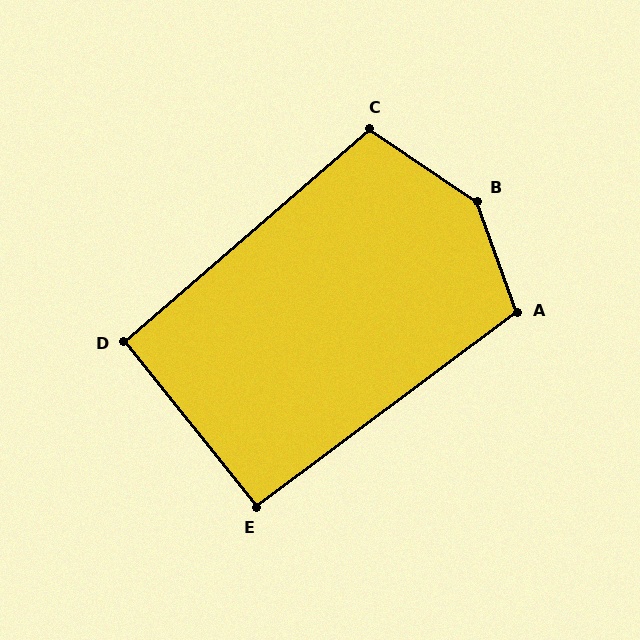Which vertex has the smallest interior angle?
D, at approximately 92 degrees.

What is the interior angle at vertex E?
Approximately 92 degrees (approximately right).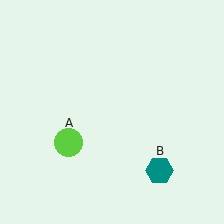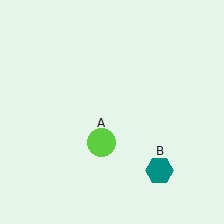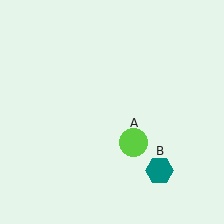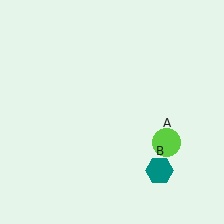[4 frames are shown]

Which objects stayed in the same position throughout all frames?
Teal hexagon (object B) remained stationary.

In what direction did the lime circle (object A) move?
The lime circle (object A) moved right.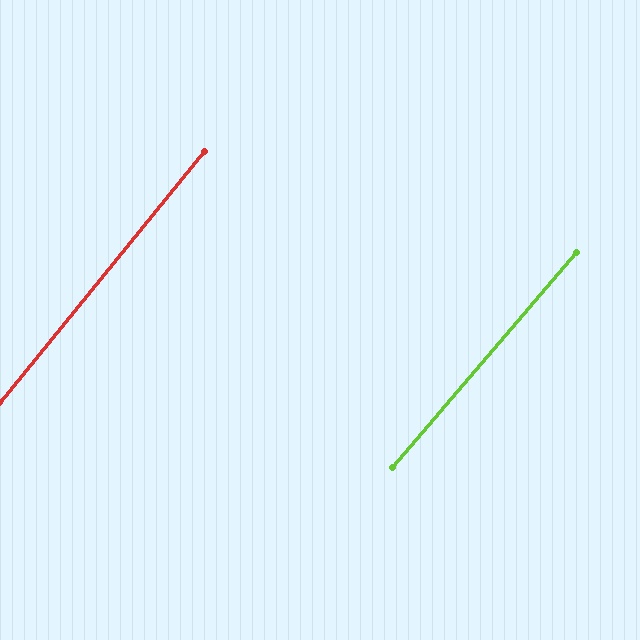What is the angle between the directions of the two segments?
Approximately 1 degree.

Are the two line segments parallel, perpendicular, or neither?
Parallel — their directions differ by only 1.5°.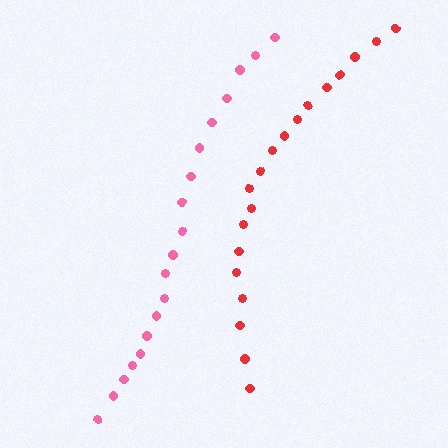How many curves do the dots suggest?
There are 2 distinct paths.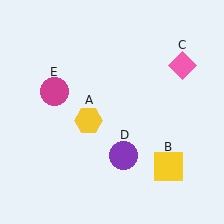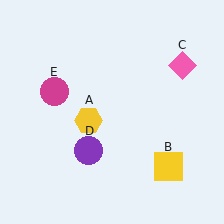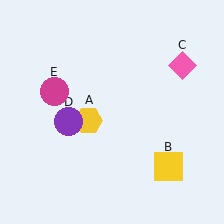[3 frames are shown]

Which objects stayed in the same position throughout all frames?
Yellow hexagon (object A) and yellow square (object B) and pink diamond (object C) and magenta circle (object E) remained stationary.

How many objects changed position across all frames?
1 object changed position: purple circle (object D).